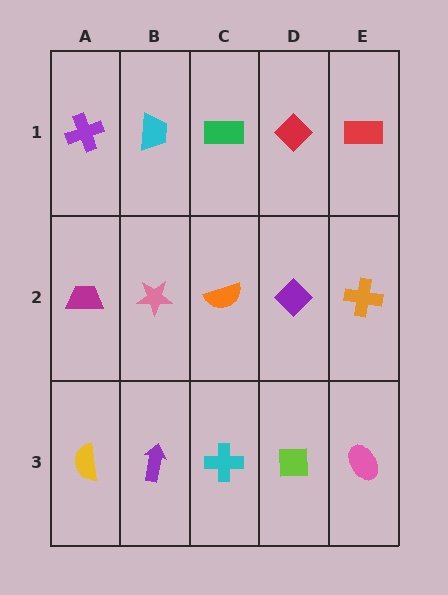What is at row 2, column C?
An orange semicircle.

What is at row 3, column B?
A purple arrow.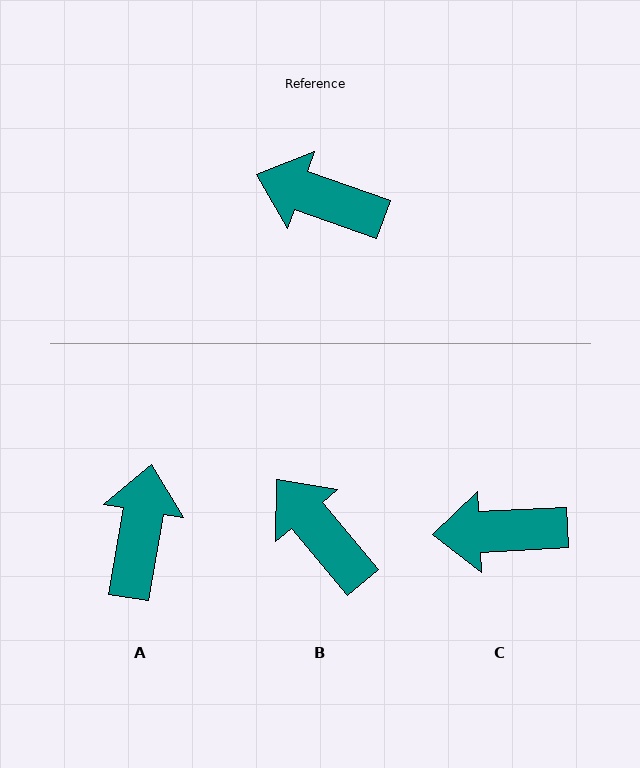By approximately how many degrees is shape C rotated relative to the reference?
Approximately 23 degrees counter-clockwise.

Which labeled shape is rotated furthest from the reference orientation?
A, about 80 degrees away.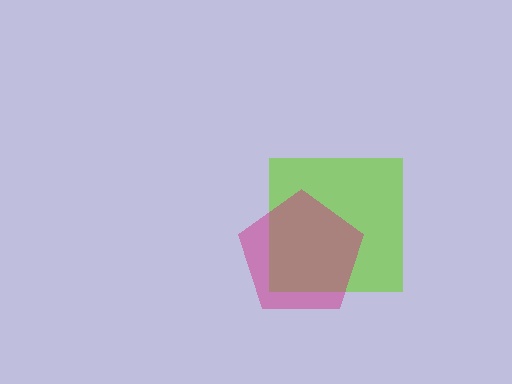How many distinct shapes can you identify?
There are 2 distinct shapes: a lime square, a magenta pentagon.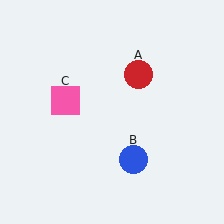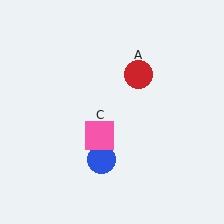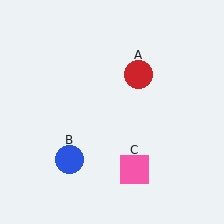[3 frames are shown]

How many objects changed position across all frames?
2 objects changed position: blue circle (object B), pink square (object C).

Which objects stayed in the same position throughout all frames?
Red circle (object A) remained stationary.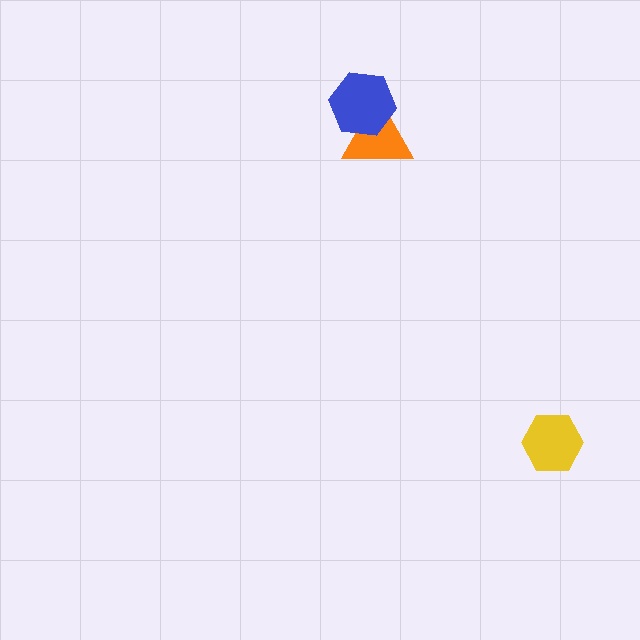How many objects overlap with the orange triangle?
1 object overlaps with the orange triangle.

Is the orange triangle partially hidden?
Yes, it is partially covered by another shape.